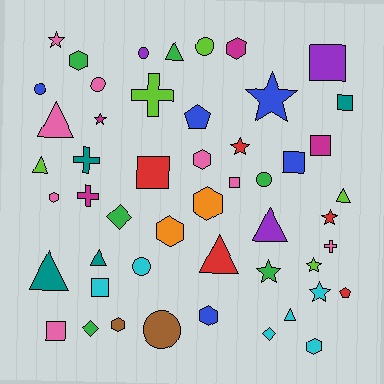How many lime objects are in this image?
There are 5 lime objects.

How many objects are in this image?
There are 50 objects.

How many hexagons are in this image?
There are 9 hexagons.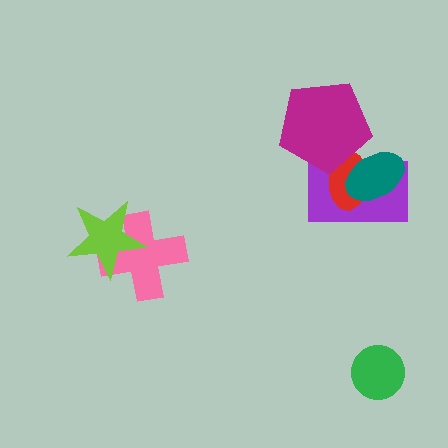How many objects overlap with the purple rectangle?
3 objects overlap with the purple rectangle.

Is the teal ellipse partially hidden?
No, no other shape covers it.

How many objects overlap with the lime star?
1 object overlaps with the lime star.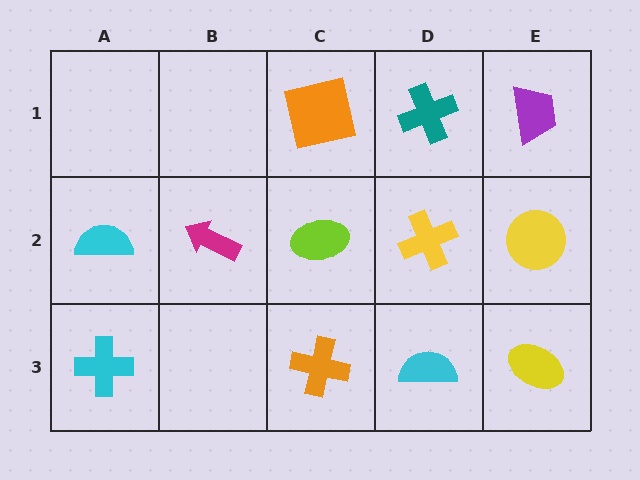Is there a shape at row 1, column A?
No, that cell is empty.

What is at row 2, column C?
A lime ellipse.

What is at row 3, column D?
A cyan semicircle.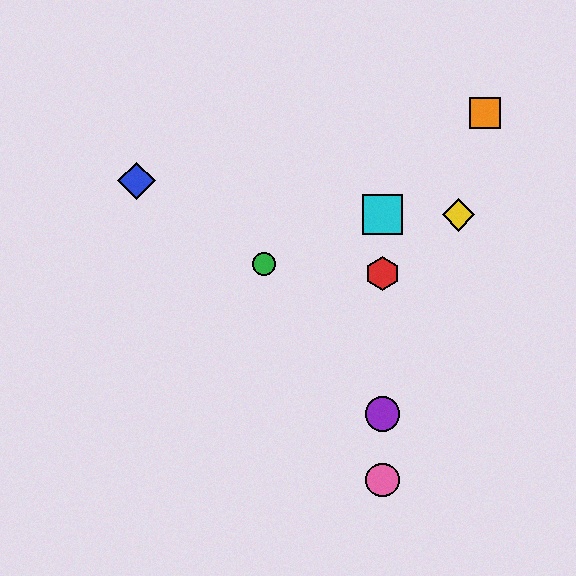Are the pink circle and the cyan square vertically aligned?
Yes, both are at x≈382.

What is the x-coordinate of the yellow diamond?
The yellow diamond is at x≈459.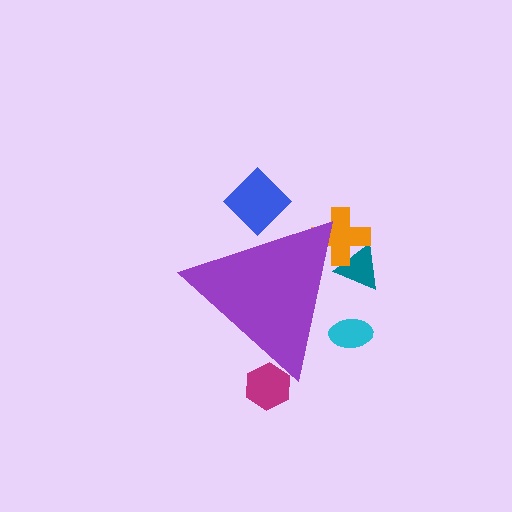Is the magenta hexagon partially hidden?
Yes, the magenta hexagon is partially hidden behind the purple triangle.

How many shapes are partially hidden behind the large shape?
5 shapes are partially hidden.